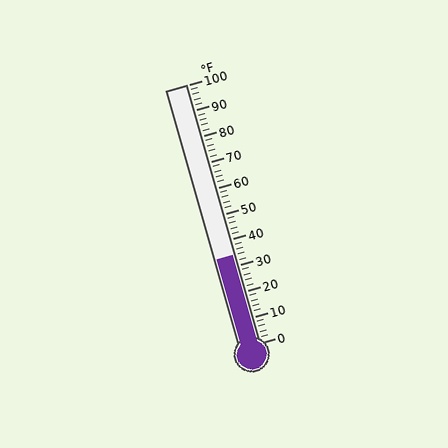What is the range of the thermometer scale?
The thermometer scale ranges from 0°F to 100°F.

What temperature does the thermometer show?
The thermometer shows approximately 34°F.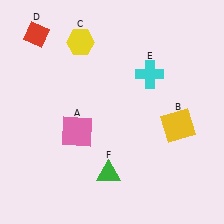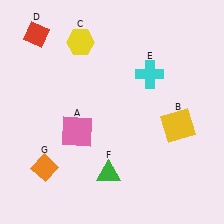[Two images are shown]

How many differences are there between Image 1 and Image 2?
There is 1 difference between the two images.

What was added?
An orange diamond (G) was added in Image 2.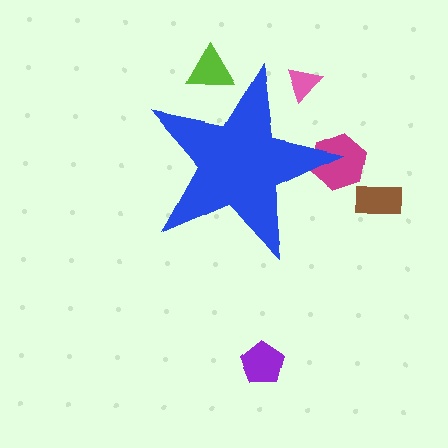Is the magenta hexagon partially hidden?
Yes, the magenta hexagon is partially hidden behind the blue star.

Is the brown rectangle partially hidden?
No, the brown rectangle is fully visible.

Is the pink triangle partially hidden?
Yes, the pink triangle is partially hidden behind the blue star.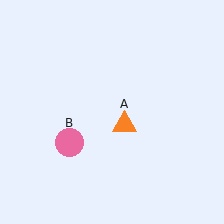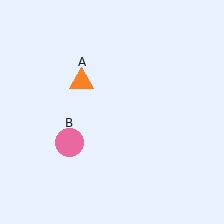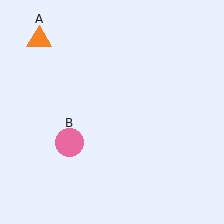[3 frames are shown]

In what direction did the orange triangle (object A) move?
The orange triangle (object A) moved up and to the left.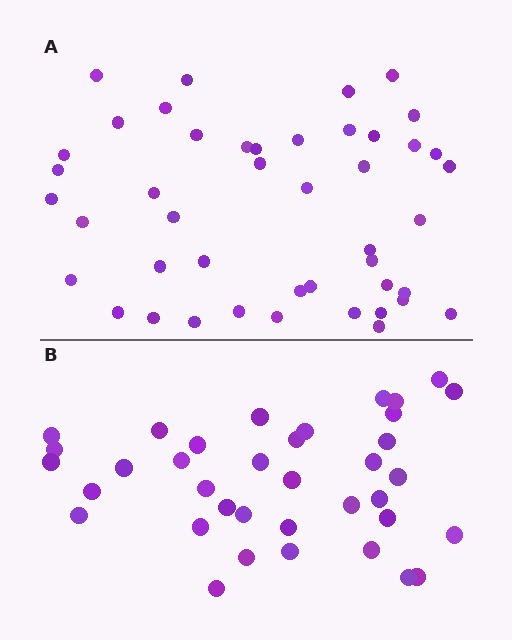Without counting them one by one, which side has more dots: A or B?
Region A (the top region) has more dots.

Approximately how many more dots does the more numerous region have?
Region A has roughly 8 or so more dots than region B.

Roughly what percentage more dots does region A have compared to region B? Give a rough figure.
About 20% more.